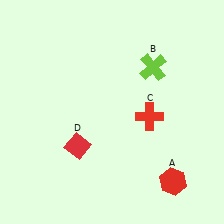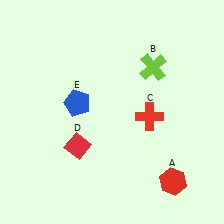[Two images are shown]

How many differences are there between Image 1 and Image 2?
There is 1 difference between the two images.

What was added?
A blue pentagon (E) was added in Image 2.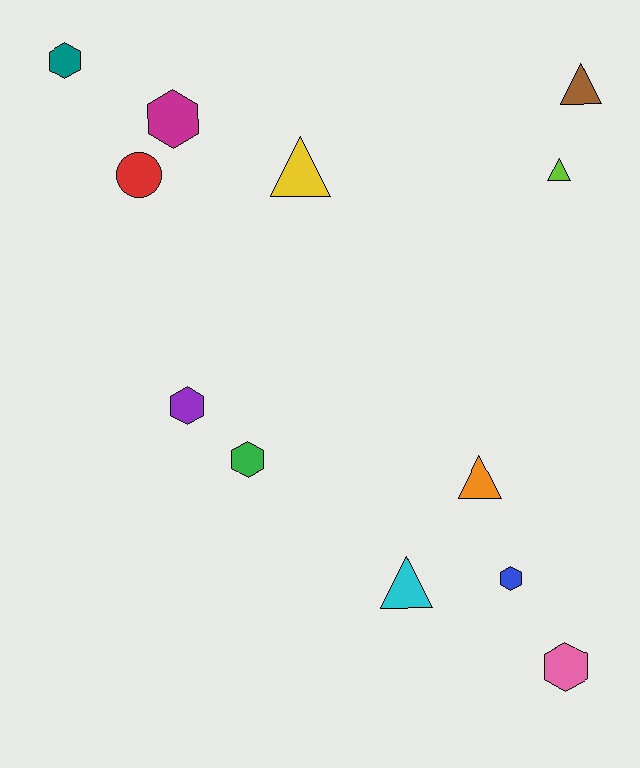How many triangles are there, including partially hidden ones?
There are 5 triangles.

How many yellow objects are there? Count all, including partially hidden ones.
There is 1 yellow object.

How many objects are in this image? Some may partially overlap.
There are 12 objects.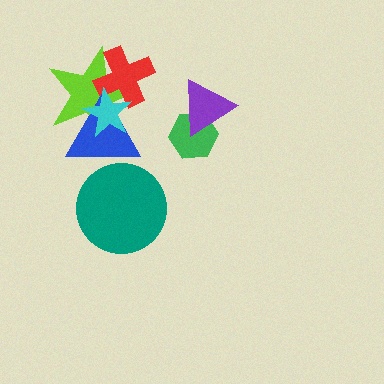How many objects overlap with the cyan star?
3 objects overlap with the cyan star.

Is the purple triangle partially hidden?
No, no other shape covers it.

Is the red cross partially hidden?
Yes, it is partially covered by another shape.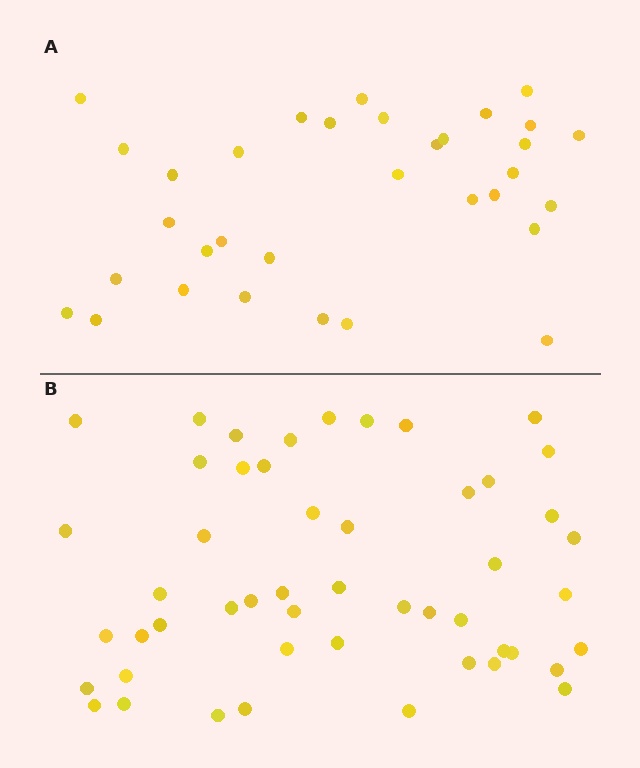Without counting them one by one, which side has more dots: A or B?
Region B (the bottom region) has more dots.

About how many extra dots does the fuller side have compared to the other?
Region B has approximately 15 more dots than region A.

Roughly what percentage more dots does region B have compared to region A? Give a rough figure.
About 50% more.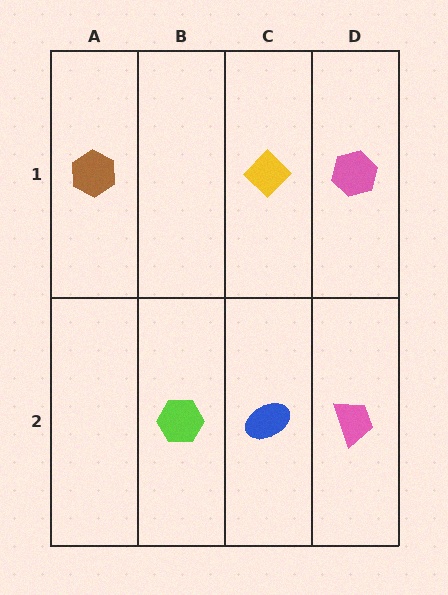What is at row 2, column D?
A pink trapezoid.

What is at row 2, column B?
A lime hexagon.